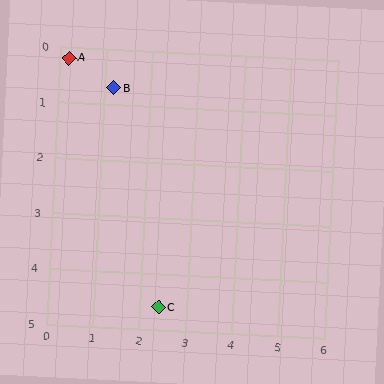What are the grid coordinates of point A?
Point A is at approximately (0.2, 0.2).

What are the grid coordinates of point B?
Point B is at approximately (1.2, 0.7).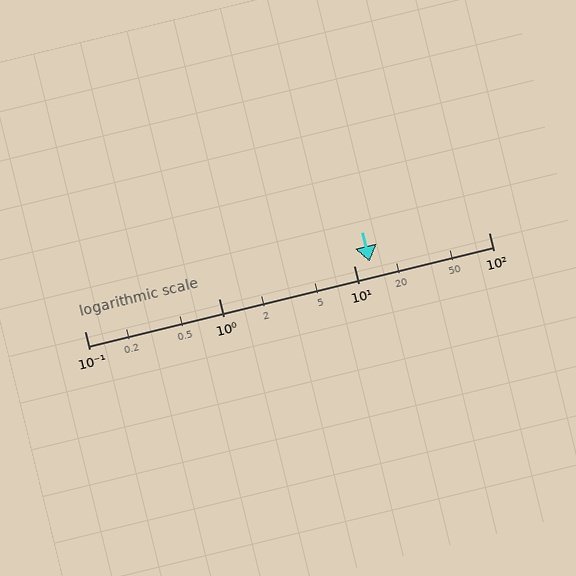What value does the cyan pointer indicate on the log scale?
The pointer indicates approximately 13.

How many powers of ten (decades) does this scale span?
The scale spans 3 decades, from 0.1 to 100.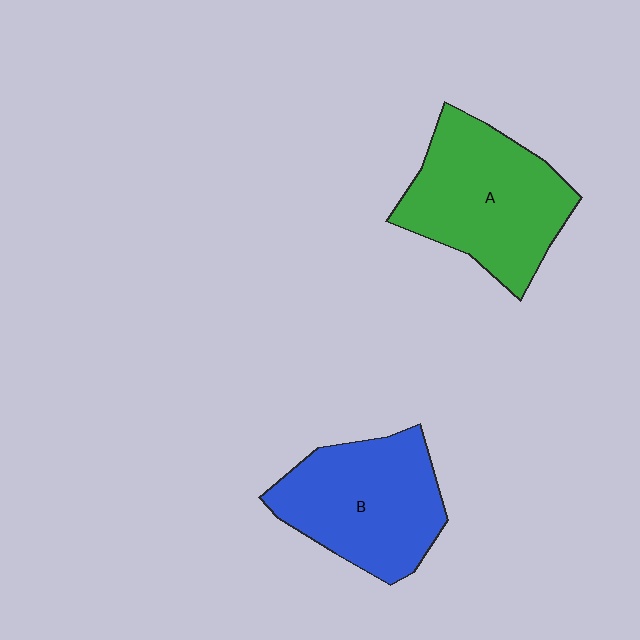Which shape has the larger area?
Shape A (green).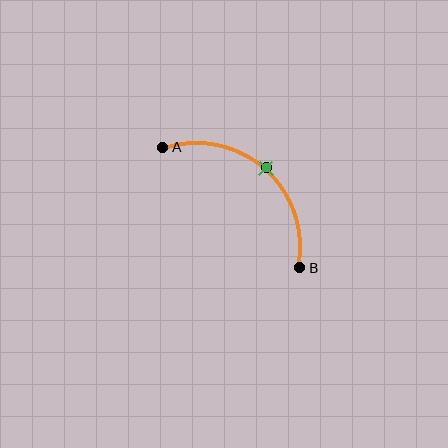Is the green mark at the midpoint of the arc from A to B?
Yes. The green mark lies on the arc at equal arc-length from both A and B — it is the arc midpoint.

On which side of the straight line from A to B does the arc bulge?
The arc bulges above and to the right of the straight line connecting A and B.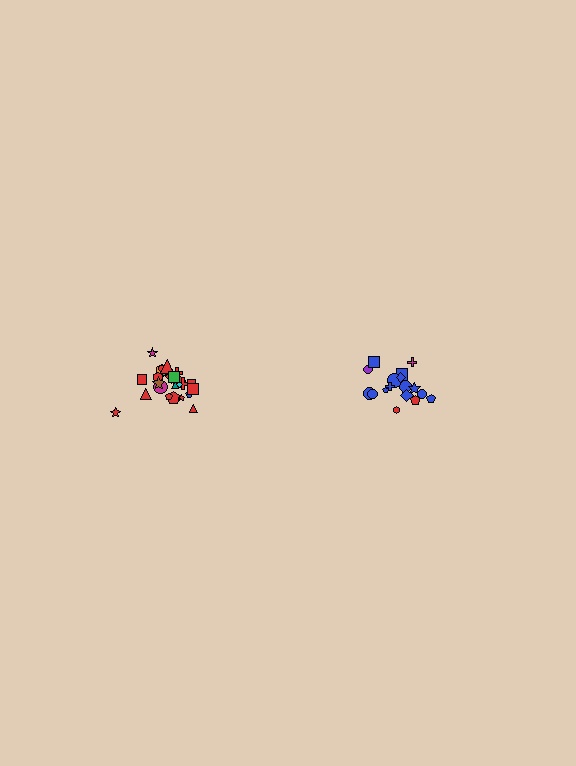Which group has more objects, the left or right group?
The left group.